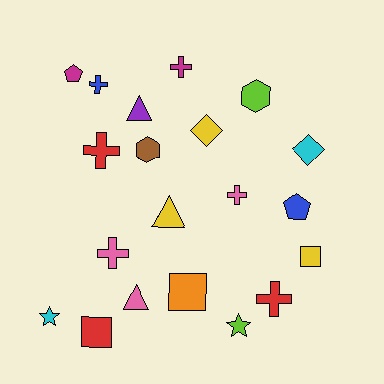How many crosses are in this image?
There are 6 crosses.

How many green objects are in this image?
There are no green objects.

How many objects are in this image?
There are 20 objects.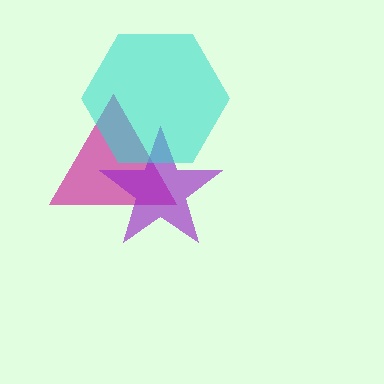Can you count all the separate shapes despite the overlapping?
Yes, there are 3 separate shapes.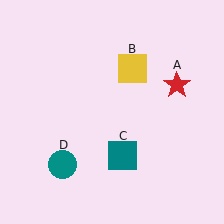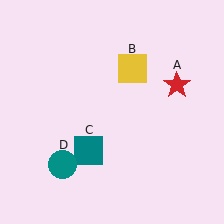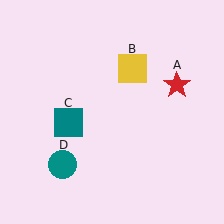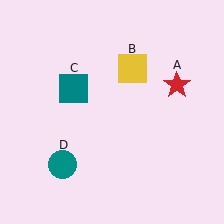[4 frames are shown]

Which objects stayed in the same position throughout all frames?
Red star (object A) and yellow square (object B) and teal circle (object D) remained stationary.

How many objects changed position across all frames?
1 object changed position: teal square (object C).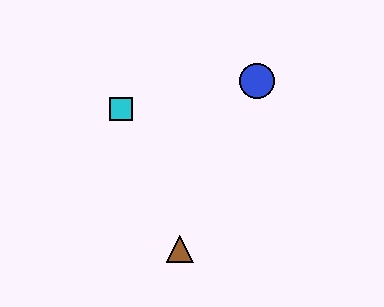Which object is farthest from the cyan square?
The brown triangle is farthest from the cyan square.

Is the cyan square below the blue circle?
Yes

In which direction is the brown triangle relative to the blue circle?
The brown triangle is below the blue circle.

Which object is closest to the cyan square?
The blue circle is closest to the cyan square.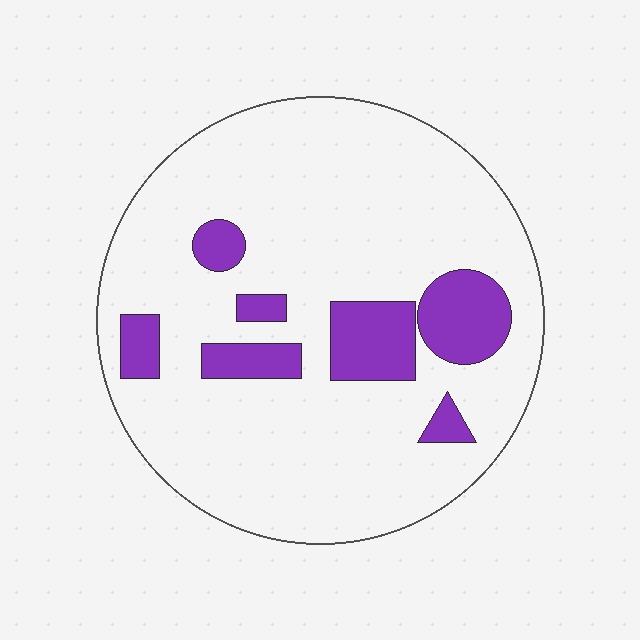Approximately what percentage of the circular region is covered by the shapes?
Approximately 15%.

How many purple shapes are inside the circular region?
7.